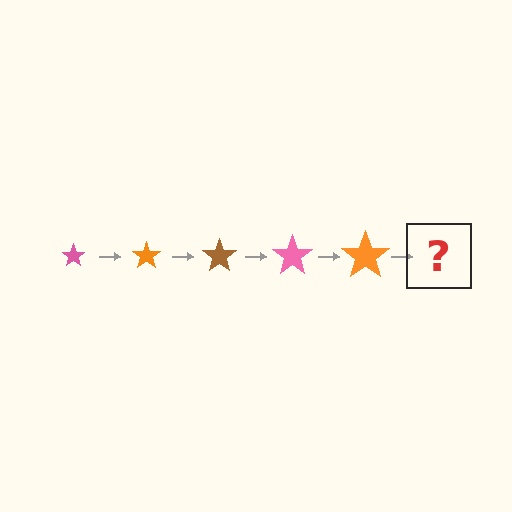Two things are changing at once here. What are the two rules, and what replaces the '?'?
The two rules are that the star grows larger each step and the color cycles through pink, orange, and brown. The '?' should be a brown star, larger than the previous one.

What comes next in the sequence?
The next element should be a brown star, larger than the previous one.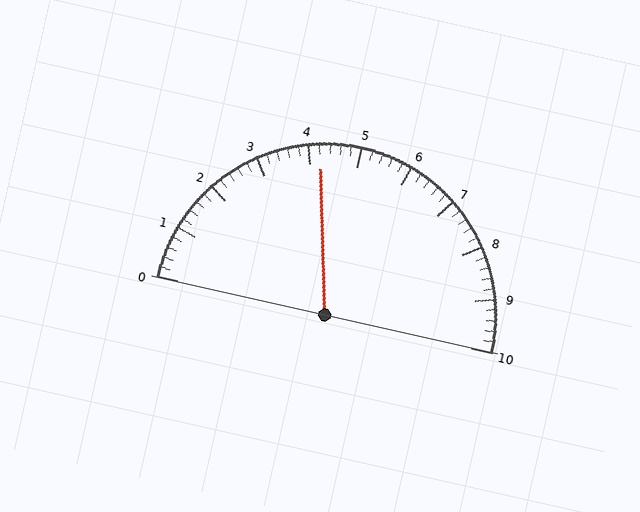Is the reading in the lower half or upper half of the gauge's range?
The reading is in the lower half of the range (0 to 10).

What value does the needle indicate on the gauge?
The needle indicates approximately 4.2.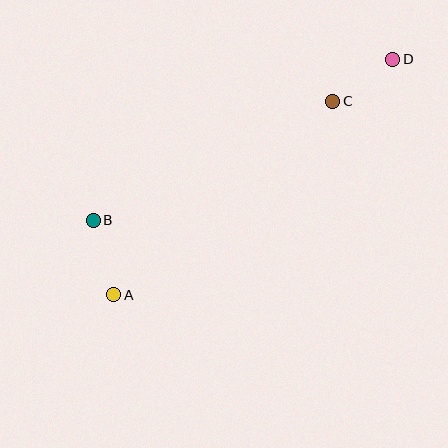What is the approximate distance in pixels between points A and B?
The distance between A and B is approximately 77 pixels.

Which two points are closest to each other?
Points C and D are closest to each other.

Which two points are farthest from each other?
Points A and D are farthest from each other.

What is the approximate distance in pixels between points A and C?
The distance between A and C is approximately 292 pixels.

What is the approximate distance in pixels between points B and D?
The distance between B and D is approximately 340 pixels.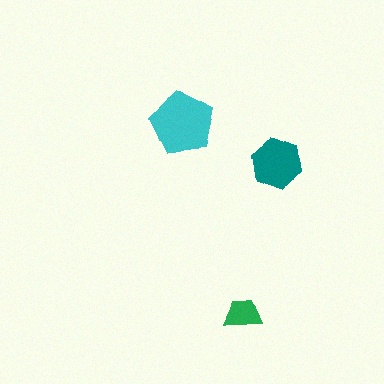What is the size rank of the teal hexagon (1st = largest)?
2nd.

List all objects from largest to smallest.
The cyan pentagon, the teal hexagon, the green trapezoid.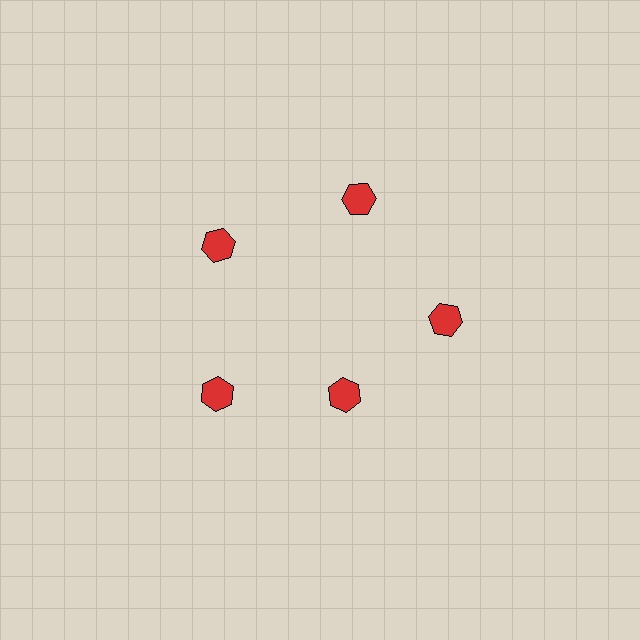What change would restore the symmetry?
The symmetry would be restored by moving it outward, back onto the ring so that all 5 hexagons sit at equal angles and equal distance from the center.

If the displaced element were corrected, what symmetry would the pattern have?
It would have 5-fold rotational symmetry — the pattern would map onto itself every 72 degrees.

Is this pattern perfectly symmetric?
No. The 5 red hexagons are arranged in a ring, but one element near the 5 o'clock position is pulled inward toward the center, breaking the 5-fold rotational symmetry.